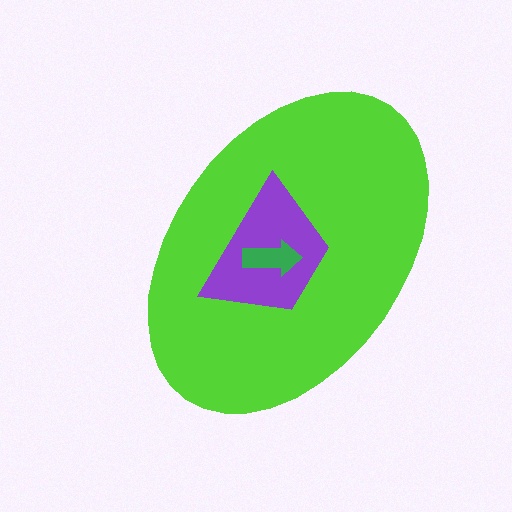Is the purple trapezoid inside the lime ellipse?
Yes.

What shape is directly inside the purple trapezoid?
The green arrow.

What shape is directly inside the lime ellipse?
The purple trapezoid.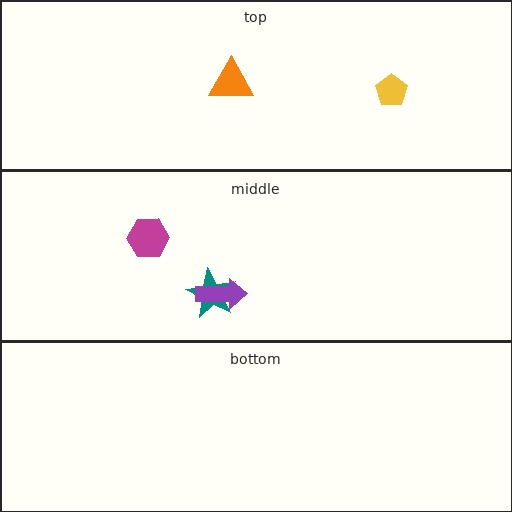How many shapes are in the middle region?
3.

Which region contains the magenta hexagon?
The middle region.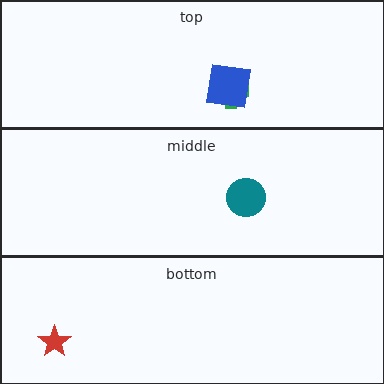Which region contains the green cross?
The top region.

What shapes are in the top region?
The green cross, the blue square.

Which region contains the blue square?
The top region.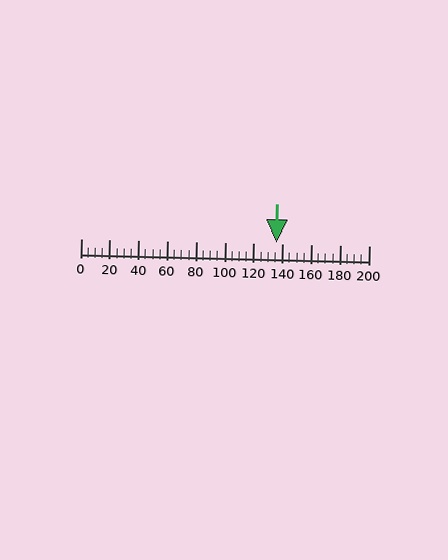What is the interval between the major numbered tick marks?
The major tick marks are spaced 20 units apart.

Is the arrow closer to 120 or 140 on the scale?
The arrow is closer to 140.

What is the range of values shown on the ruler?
The ruler shows values from 0 to 200.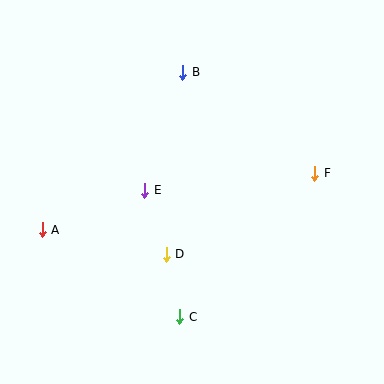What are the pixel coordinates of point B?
Point B is at (183, 72).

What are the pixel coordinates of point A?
Point A is at (42, 230).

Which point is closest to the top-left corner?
Point B is closest to the top-left corner.